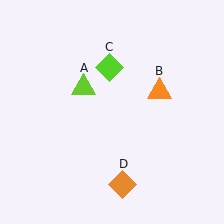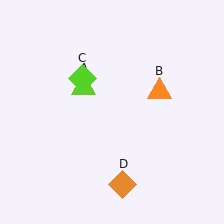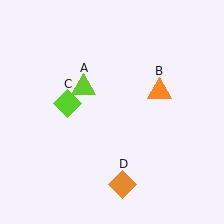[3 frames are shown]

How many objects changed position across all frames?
1 object changed position: lime diamond (object C).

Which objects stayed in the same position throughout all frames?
Lime triangle (object A) and orange triangle (object B) and orange diamond (object D) remained stationary.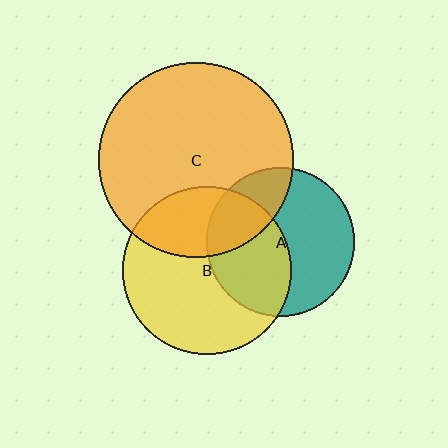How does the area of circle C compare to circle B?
Approximately 1.3 times.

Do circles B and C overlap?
Yes.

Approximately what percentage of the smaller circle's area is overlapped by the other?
Approximately 30%.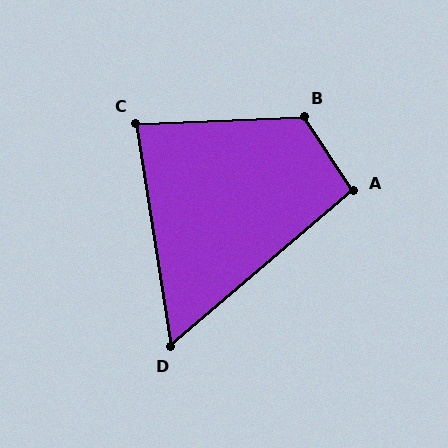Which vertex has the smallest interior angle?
D, at approximately 58 degrees.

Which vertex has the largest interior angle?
B, at approximately 122 degrees.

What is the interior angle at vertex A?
Approximately 97 degrees (obtuse).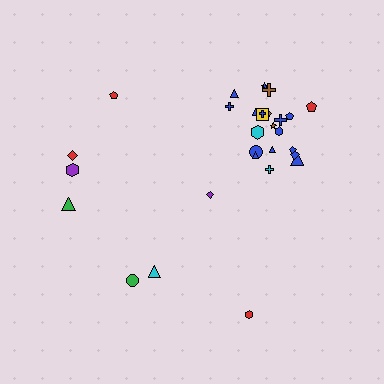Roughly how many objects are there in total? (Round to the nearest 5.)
Roughly 30 objects in total.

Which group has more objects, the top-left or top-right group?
The top-right group.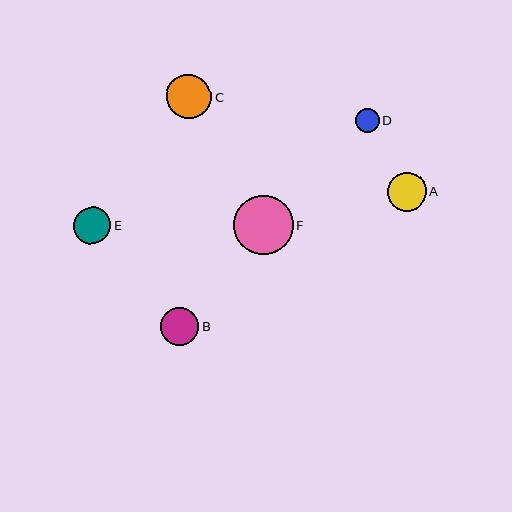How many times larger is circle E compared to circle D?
Circle E is approximately 1.5 times the size of circle D.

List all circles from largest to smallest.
From largest to smallest: F, C, A, B, E, D.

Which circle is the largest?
Circle F is the largest with a size of approximately 59 pixels.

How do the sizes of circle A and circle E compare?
Circle A and circle E are approximately the same size.